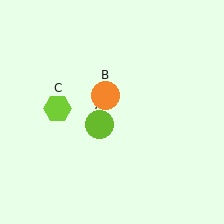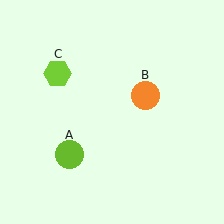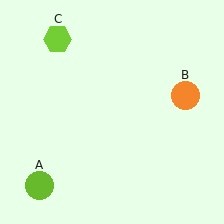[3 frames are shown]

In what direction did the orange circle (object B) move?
The orange circle (object B) moved right.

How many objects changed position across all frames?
3 objects changed position: lime circle (object A), orange circle (object B), lime hexagon (object C).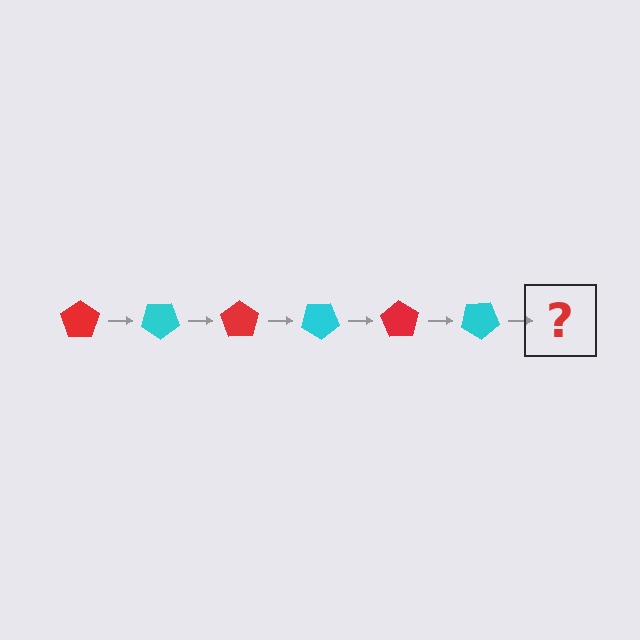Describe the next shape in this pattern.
It should be a red pentagon, rotated 210 degrees from the start.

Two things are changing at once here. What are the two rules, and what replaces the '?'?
The two rules are that it rotates 35 degrees each step and the color cycles through red and cyan. The '?' should be a red pentagon, rotated 210 degrees from the start.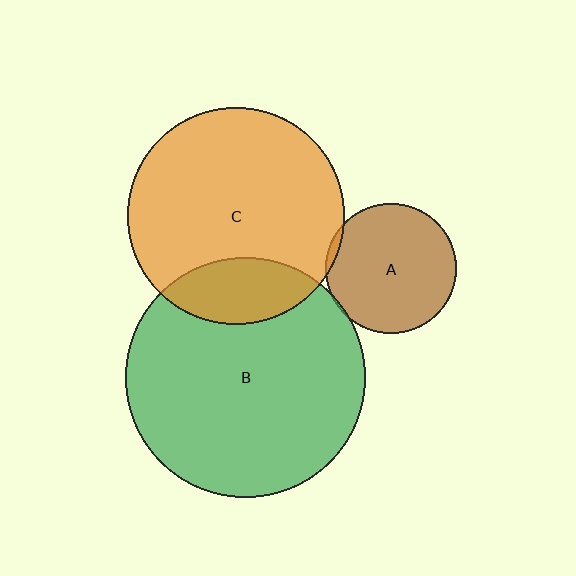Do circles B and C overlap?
Yes.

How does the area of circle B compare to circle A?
Approximately 3.4 times.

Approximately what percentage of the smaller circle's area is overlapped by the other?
Approximately 20%.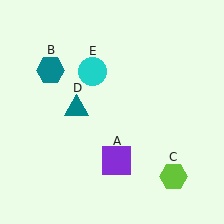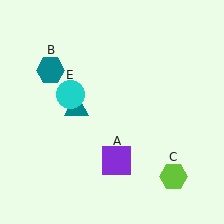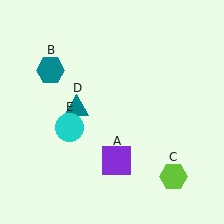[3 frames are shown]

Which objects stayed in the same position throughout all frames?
Purple square (object A) and teal hexagon (object B) and lime hexagon (object C) and teal triangle (object D) remained stationary.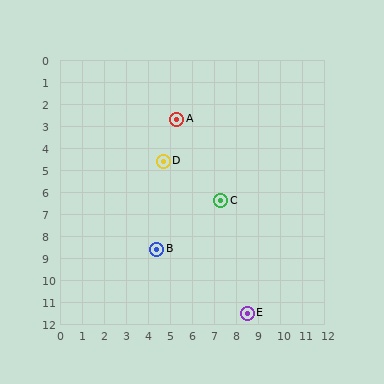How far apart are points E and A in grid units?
Points E and A are about 9.4 grid units apart.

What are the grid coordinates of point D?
Point D is at approximately (4.7, 4.6).